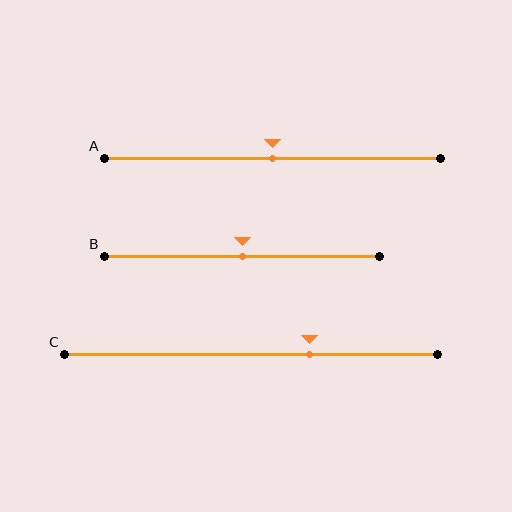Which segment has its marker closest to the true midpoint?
Segment A has its marker closest to the true midpoint.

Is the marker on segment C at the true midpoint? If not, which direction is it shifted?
No, the marker on segment C is shifted to the right by about 16% of the segment length.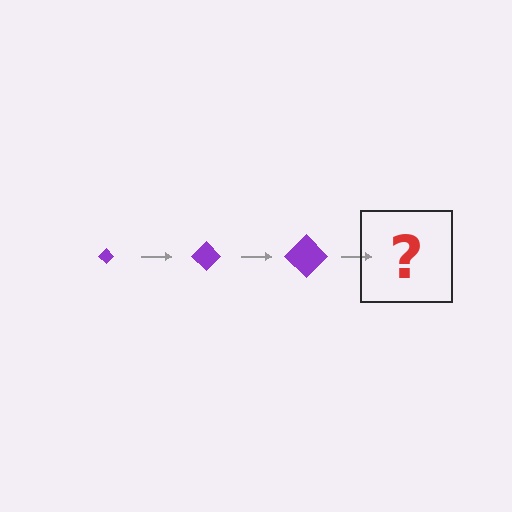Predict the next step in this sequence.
The next step is a purple diamond, larger than the previous one.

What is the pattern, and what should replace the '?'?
The pattern is that the diamond gets progressively larger each step. The '?' should be a purple diamond, larger than the previous one.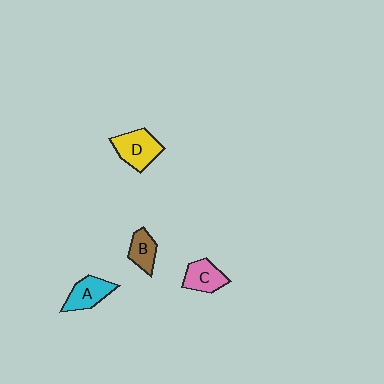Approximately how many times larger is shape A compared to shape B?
Approximately 1.3 times.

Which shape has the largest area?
Shape D (yellow).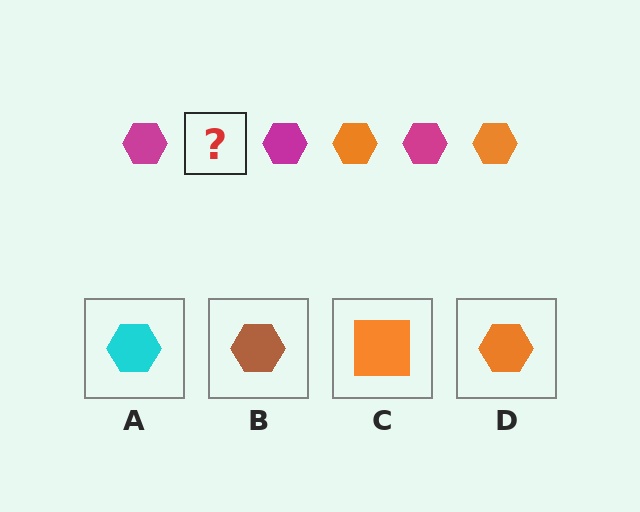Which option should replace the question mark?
Option D.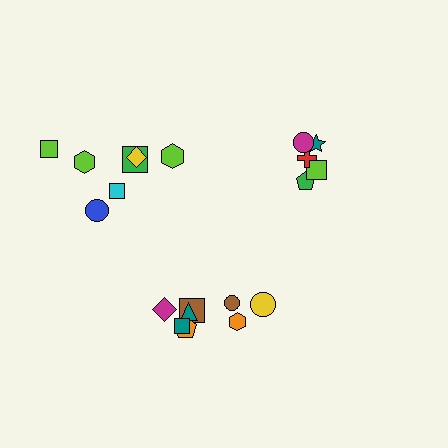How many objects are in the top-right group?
There are 5 objects.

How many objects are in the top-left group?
There are 7 objects.